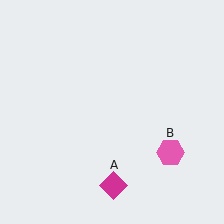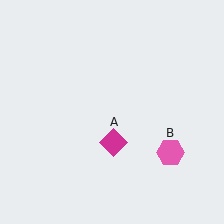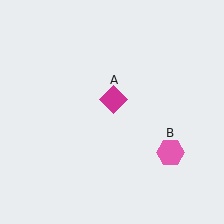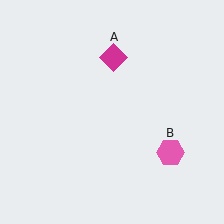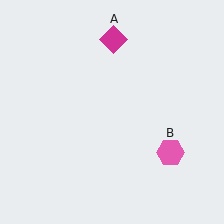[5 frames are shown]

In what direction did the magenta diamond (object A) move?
The magenta diamond (object A) moved up.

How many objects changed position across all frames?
1 object changed position: magenta diamond (object A).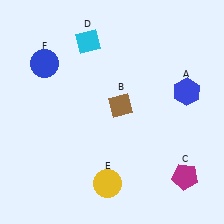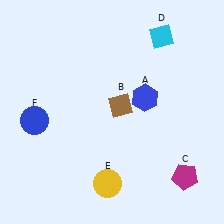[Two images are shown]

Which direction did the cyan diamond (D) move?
The cyan diamond (D) moved right.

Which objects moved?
The objects that moved are: the blue hexagon (A), the cyan diamond (D), the blue circle (F).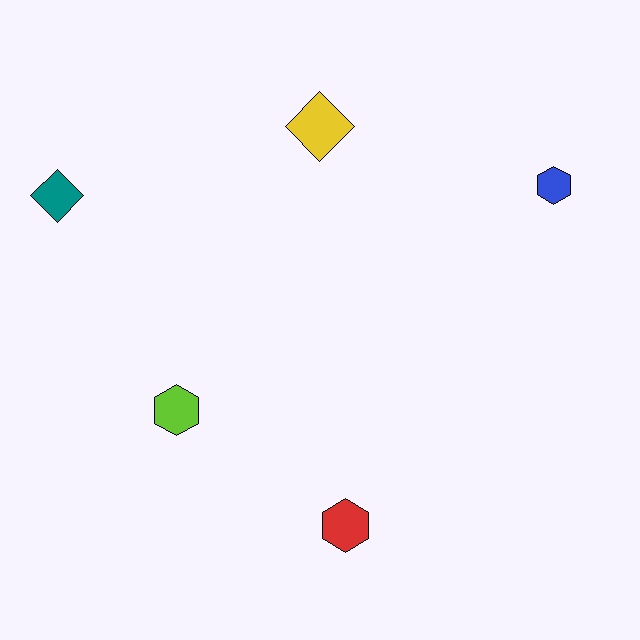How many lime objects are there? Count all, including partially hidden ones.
There is 1 lime object.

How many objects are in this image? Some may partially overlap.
There are 5 objects.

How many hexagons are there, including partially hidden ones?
There are 3 hexagons.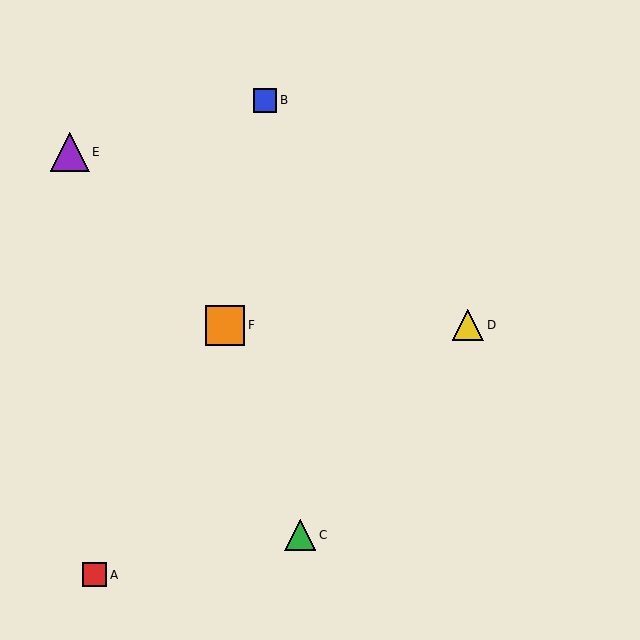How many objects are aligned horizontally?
2 objects (D, F) are aligned horizontally.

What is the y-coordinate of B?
Object B is at y≈100.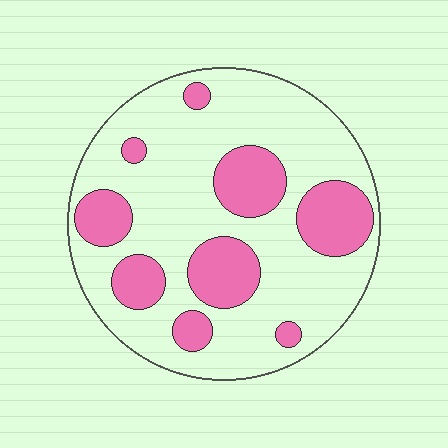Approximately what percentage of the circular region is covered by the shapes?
Approximately 30%.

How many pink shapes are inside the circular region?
9.